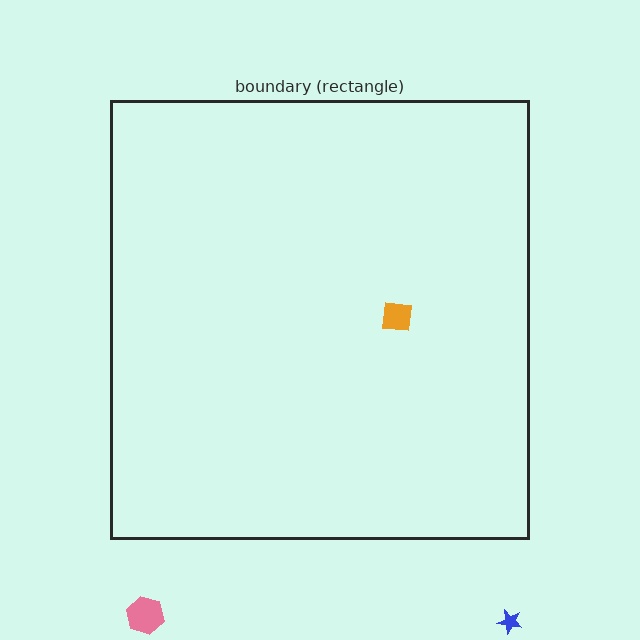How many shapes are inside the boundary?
1 inside, 2 outside.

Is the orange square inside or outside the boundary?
Inside.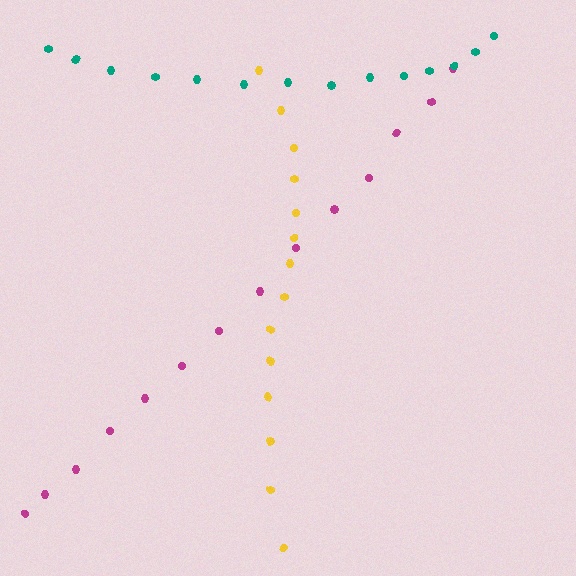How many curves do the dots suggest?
There are 3 distinct paths.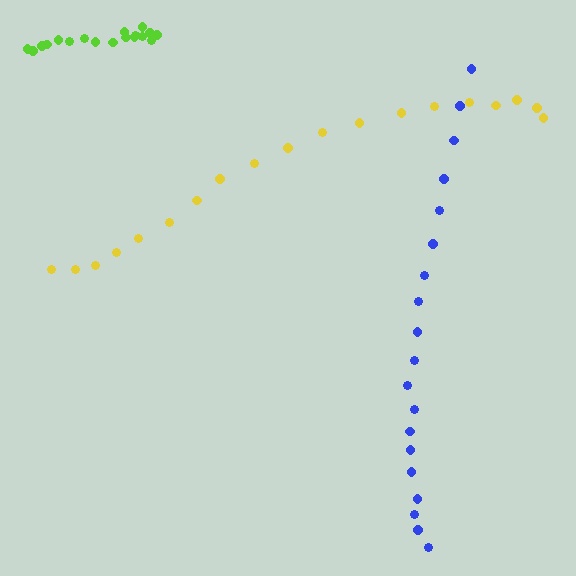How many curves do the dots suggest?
There are 3 distinct paths.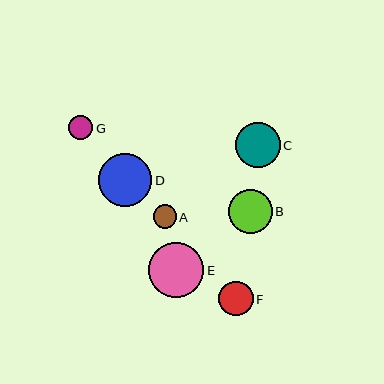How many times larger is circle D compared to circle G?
Circle D is approximately 2.2 times the size of circle G.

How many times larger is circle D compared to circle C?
Circle D is approximately 1.2 times the size of circle C.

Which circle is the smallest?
Circle A is the smallest with a size of approximately 23 pixels.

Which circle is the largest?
Circle E is the largest with a size of approximately 55 pixels.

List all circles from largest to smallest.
From largest to smallest: E, D, C, B, F, G, A.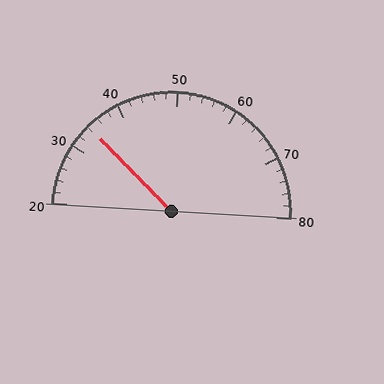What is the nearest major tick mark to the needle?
The nearest major tick mark is 30.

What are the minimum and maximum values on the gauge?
The gauge ranges from 20 to 80.